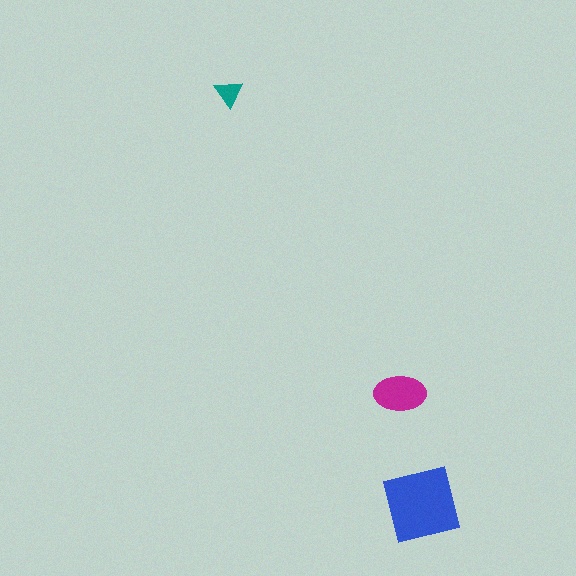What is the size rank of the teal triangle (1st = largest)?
3rd.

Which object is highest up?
The teal triangle is topmost.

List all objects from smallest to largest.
The teal triangle, the magenta ellipse, the blue square.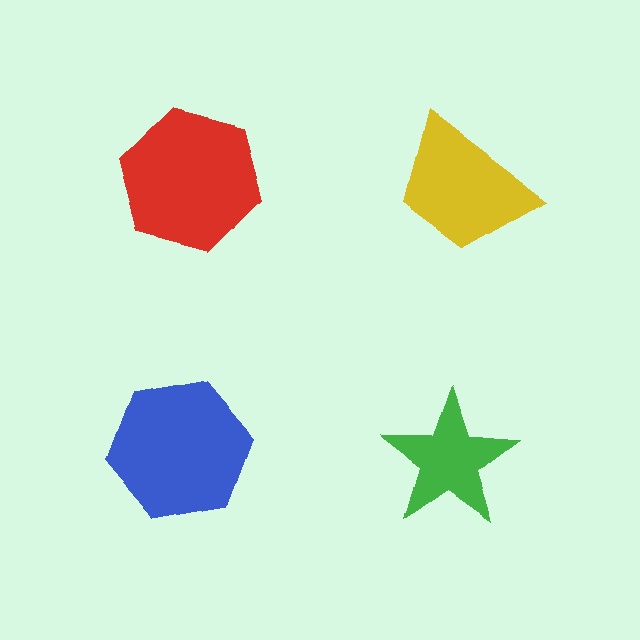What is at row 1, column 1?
A red hexagon.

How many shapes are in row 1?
2 shapes.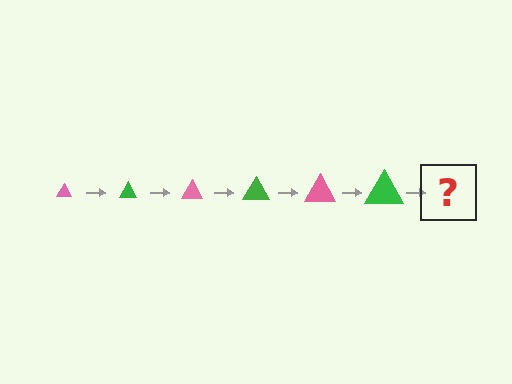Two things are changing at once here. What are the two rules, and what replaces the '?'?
The two rules are that the triangle grows larger each step and the color cycles through pink and green. The '?' should be a pink triangle, larger than the previous one.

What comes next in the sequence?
The next element should be a pink triangle, larger than the previous one.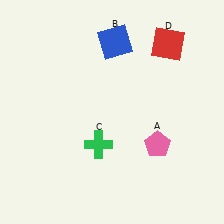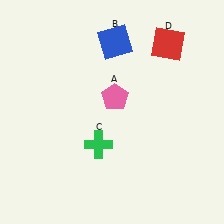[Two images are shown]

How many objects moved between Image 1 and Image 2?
1 object moved between the two images.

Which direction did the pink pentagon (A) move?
The pink pentagon (A) moved up.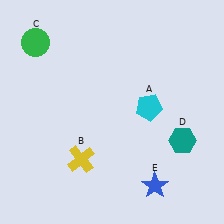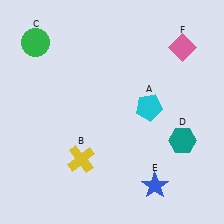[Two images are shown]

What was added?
A pink diamond (F) was added in Image 2.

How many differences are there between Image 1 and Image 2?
There is 1 difference between the two images.